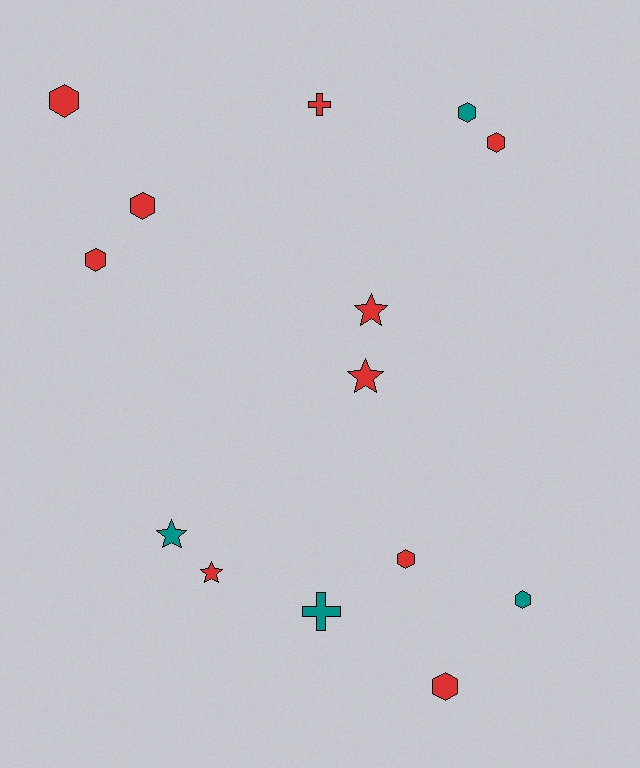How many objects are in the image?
There are 14 objects.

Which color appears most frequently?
Red, with 10 objects.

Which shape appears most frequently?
Hexagon, with 8 objects.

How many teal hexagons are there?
There are 2 teal hexagons.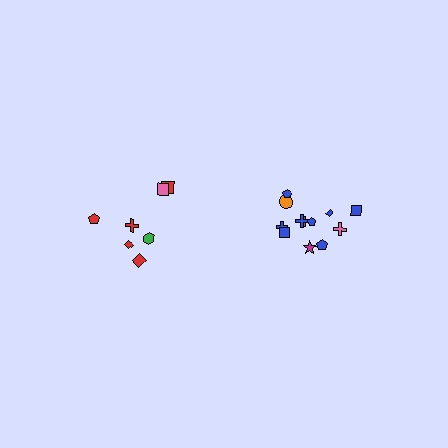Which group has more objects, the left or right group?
The right group.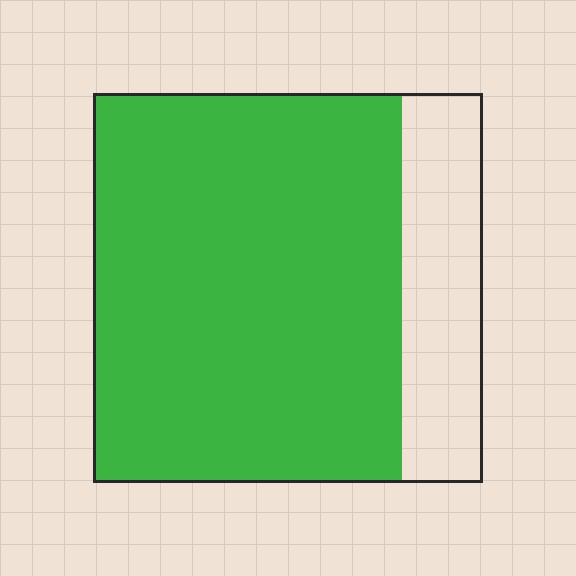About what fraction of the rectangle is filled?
About four fifths (4/5).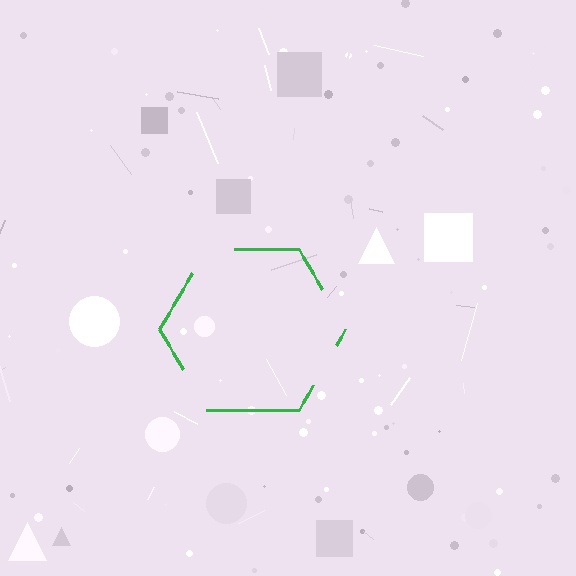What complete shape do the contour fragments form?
The contour fragments form a hexagon.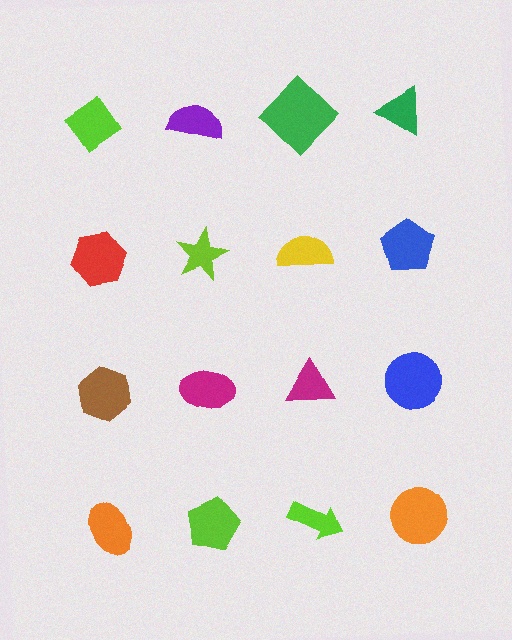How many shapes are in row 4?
4 shapes.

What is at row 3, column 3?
A magenta triangle.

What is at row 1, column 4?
A green triangle.